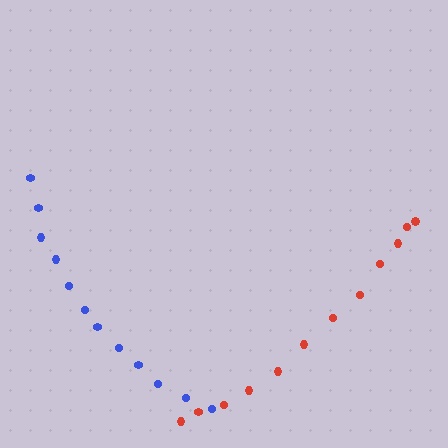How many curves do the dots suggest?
There are 2 distinct paths.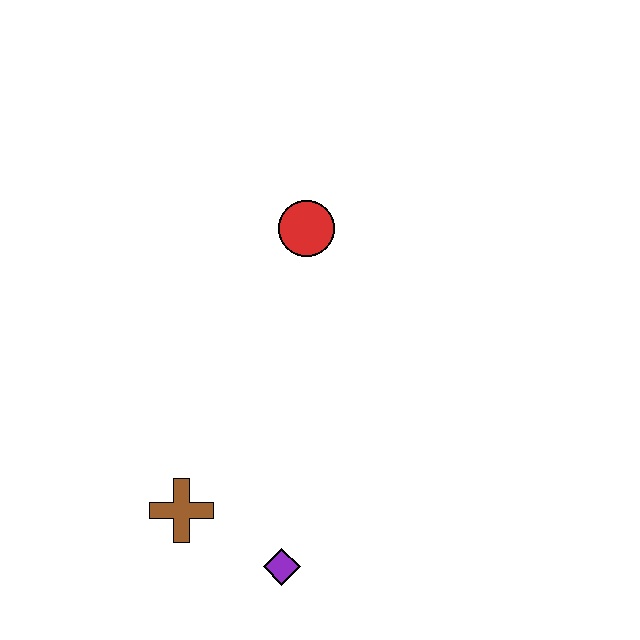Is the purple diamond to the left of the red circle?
Yes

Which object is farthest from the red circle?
The purple diamond is farthest from the red circle.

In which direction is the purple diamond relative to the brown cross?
The purple diamond is to the right of the brown cross.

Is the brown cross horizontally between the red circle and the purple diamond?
No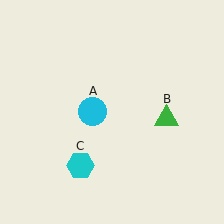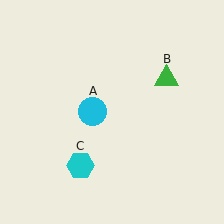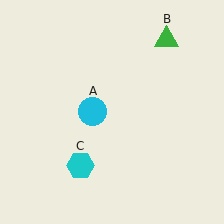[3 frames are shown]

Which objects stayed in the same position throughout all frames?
Cyan circle (object A) and cyan hexagon (object C) remained stationary.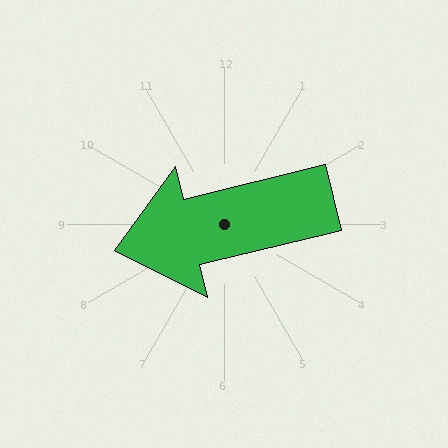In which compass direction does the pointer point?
West.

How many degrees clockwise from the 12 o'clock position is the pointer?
Approximately 256 degrees.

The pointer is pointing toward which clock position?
Roughly 9 o'clock.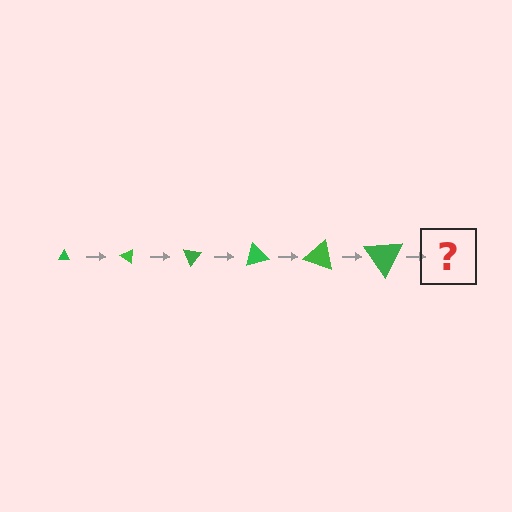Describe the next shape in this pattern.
It should be a triangle, larger than the previous one and rotated 210 degrees from the start.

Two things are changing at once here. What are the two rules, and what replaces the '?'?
The two rules are that the triangle grows larger each step and it rotates 35 degrees each step. The '?' should be a triangle, larger than the previous one and rotated 210 degrees from the start.